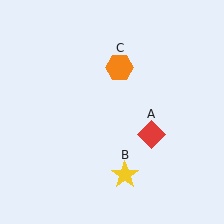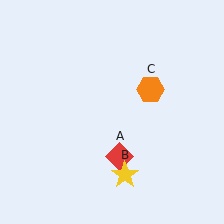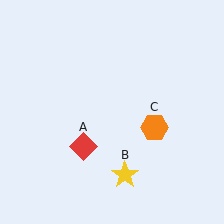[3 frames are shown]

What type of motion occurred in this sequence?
The red diamond (object A), orange hexagon (object C) rotated clockwise around the center of the scene.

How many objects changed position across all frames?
2 objects changed position: red diamond (object A), orange hexagon (object C).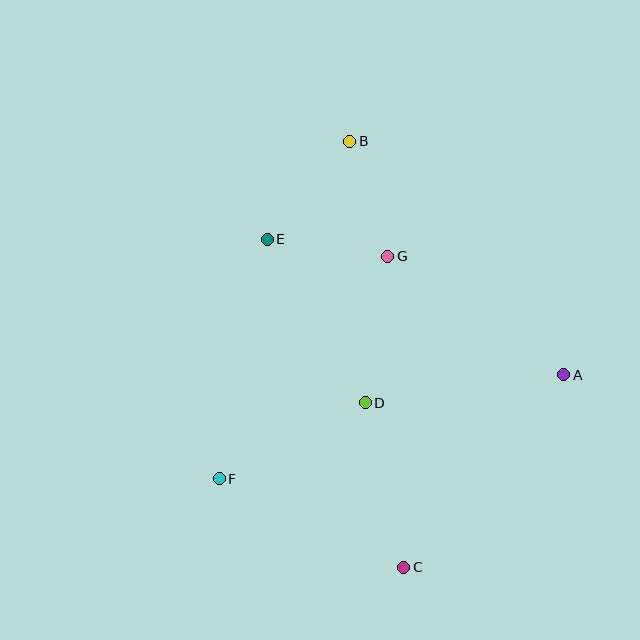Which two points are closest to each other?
Points B and G are closest to each other.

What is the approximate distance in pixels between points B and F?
The distance between B and F is approximately 362 pixels.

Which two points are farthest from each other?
Points B and C are farthest from each other.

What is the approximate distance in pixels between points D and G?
The distance between D and G is approximately 148 pixels.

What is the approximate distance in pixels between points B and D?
The distance between B and D is approximately 262 pixels.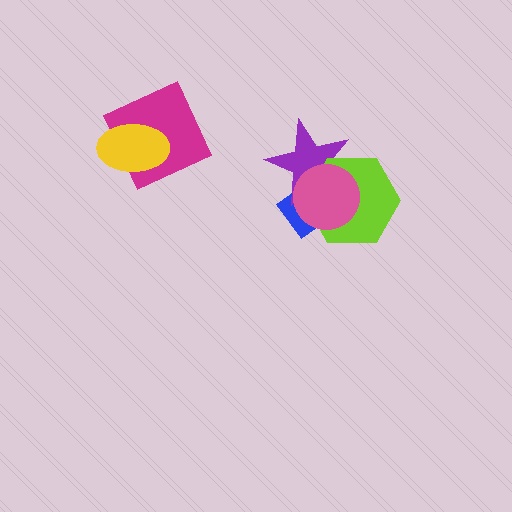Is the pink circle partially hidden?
No, no other shape covers it.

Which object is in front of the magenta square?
The yellow ellipse is in front of the magenta square.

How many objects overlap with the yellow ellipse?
1 object overlaps with the yellow ellipse.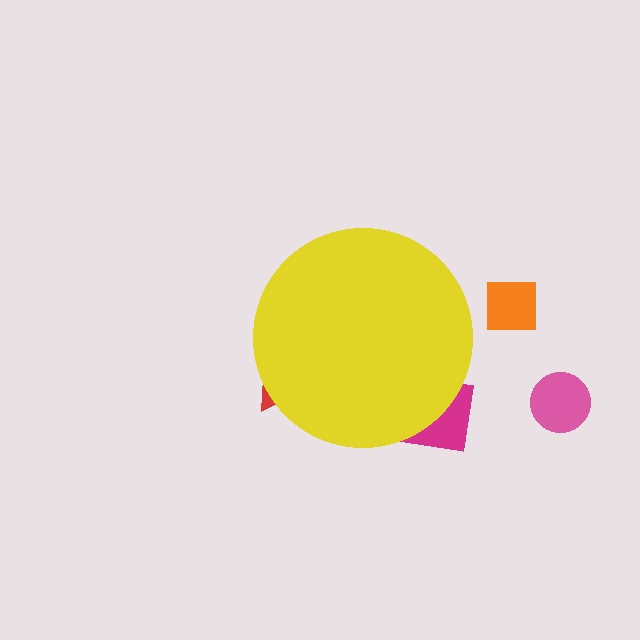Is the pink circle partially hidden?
No, the pink circle is fully visible.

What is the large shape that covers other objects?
A yellow circle.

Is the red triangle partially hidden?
Yes, the red triangle is partially hidden behind the yellow circle.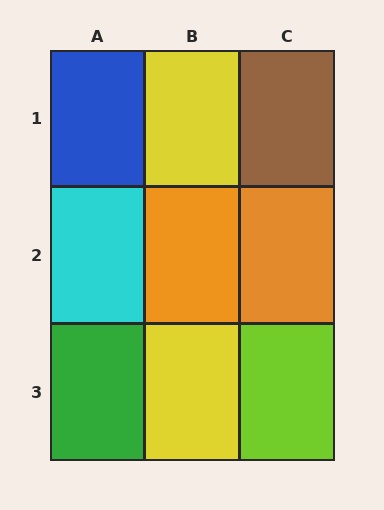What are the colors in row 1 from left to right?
Blue, yellow, brown.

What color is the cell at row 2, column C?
Orange.